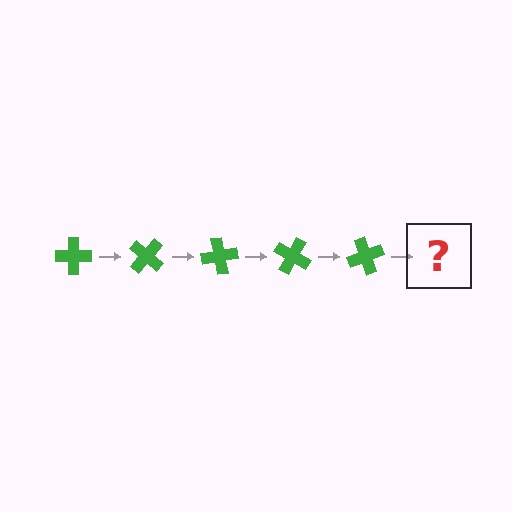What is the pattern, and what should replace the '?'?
The pattern is that the cross rotates 40 degrees each step. The '?' should be a green cross rotated 200 degrees.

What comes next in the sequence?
The next element should be a green cross rotated 200 degrees.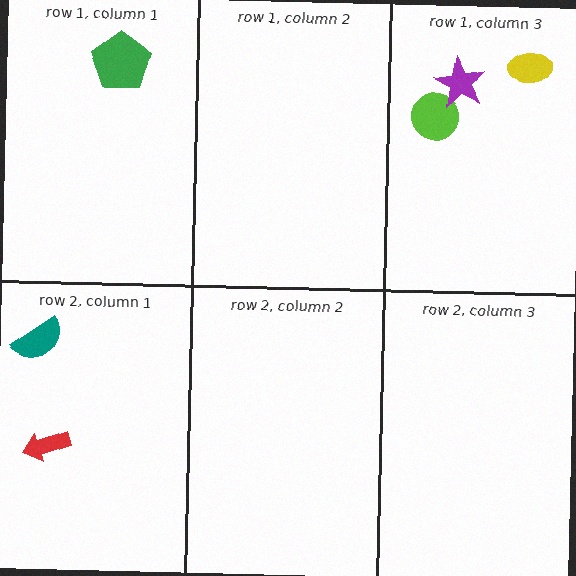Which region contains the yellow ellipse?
The row 1, column 3 region.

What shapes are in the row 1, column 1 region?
The green pentagon.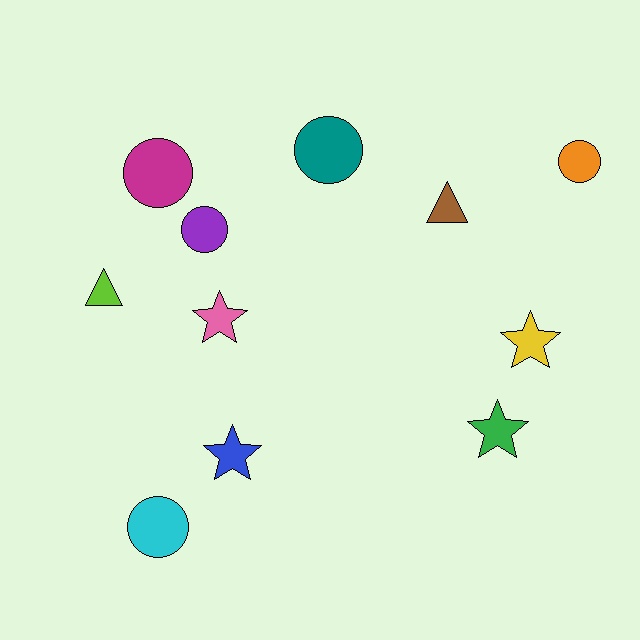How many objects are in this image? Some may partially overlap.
There are 11 objects.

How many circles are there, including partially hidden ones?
There are 5 circles.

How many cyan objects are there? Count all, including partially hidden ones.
There is 1 cyan object.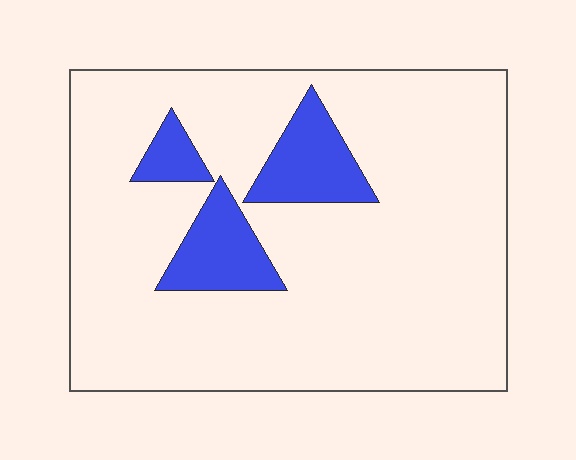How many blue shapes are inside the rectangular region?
3.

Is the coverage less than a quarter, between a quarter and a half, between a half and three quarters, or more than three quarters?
Less than a quarter.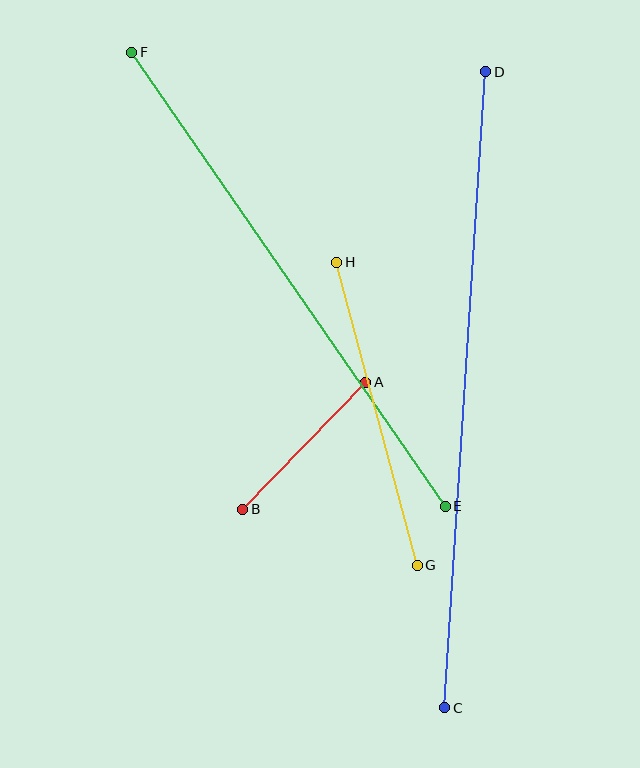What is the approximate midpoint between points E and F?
The midpoint is at approximately (288, 279) pixels.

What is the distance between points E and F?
The distance is approximately 551 pixels.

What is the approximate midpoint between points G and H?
The midpoint is at approximately (377, 414) pixels.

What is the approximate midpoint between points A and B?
The midpoint is at approximately (304, 446) pixels.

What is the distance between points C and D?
The distance is approximately 637 pixels.